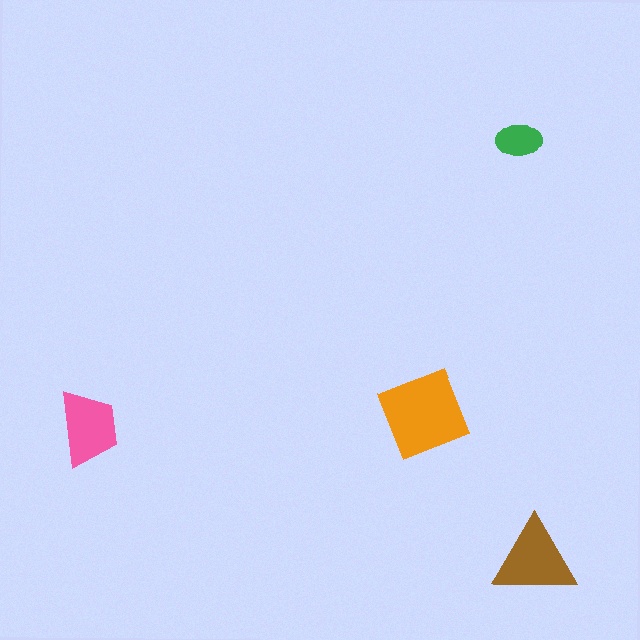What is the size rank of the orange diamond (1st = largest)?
1st.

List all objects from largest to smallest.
The orange diamond, the brown triangle, the pink trapezoid, the green ellipse.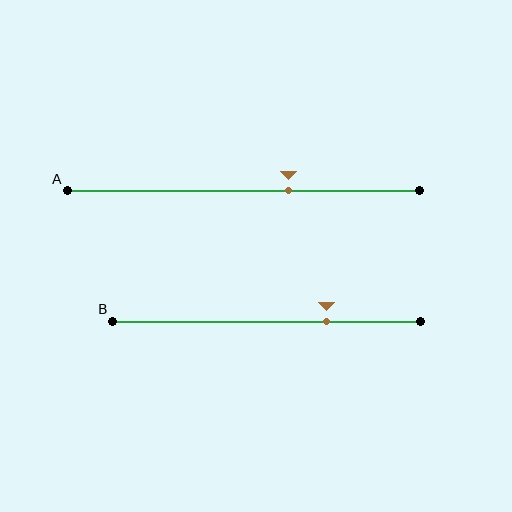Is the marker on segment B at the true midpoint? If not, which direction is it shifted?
No, the marker on segment B is shifted to the right by about 20% of the segment length.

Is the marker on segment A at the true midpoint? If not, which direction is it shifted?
No, the marker on segment A is shifted to the right by about 13% of the segment length.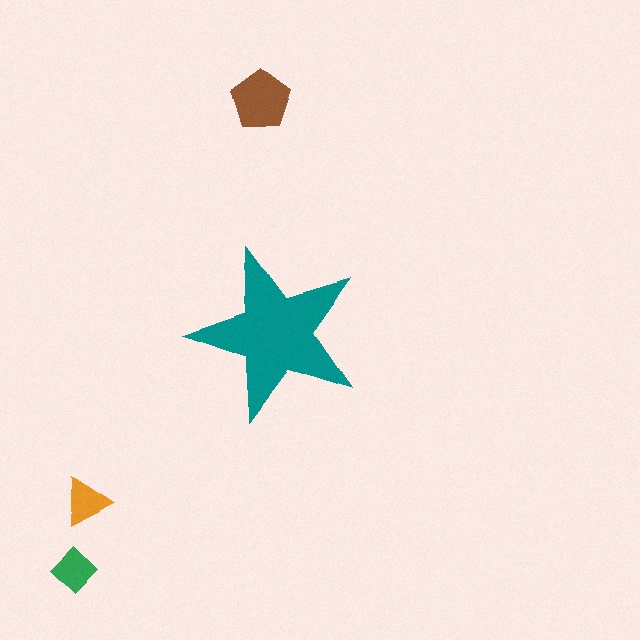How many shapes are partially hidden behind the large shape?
0 shapes are partially hidden.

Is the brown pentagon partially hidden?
No, the brown pentagon is fully visible.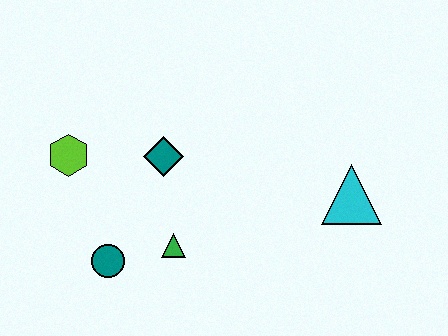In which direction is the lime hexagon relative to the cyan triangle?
The lime hexagon is to the left of the cyan triangle.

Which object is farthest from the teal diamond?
The cyan triangle is farthest from the teal diamond.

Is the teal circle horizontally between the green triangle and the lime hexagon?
Yes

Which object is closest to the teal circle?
The green triangle is closest to the teal circle.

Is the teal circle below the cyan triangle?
Yes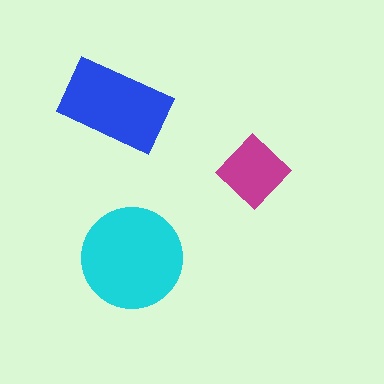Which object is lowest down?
The cyan circle is bottommost.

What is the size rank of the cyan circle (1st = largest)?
1st.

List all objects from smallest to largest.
The magenta diamond, the blue rectangle, the cyan circle.